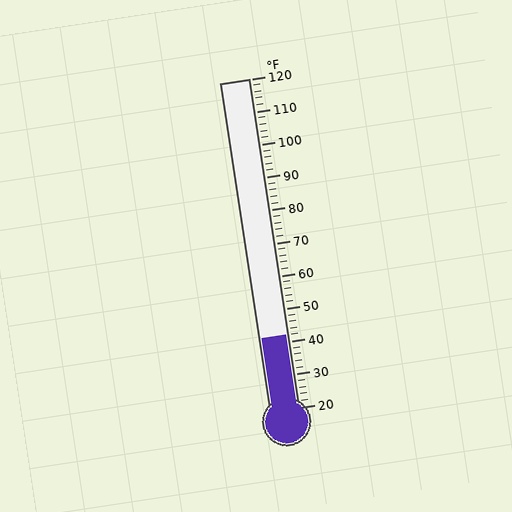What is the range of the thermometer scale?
The thermometer scale ranges from 20°F to 120°F.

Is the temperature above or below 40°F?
The temperature is above 40°F.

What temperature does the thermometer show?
The thermometer shows approximately 42°F.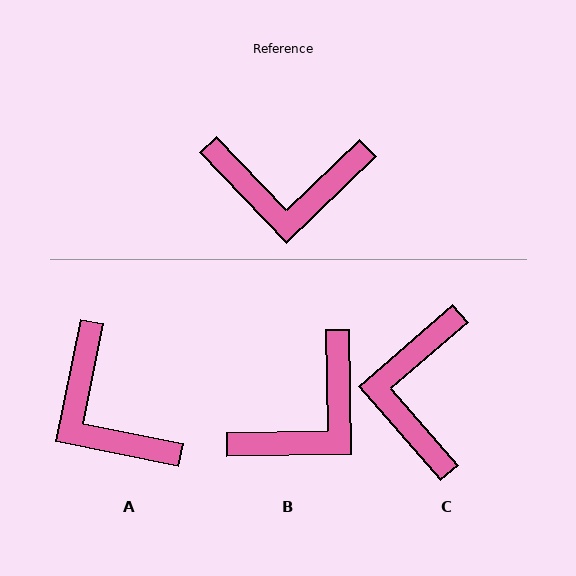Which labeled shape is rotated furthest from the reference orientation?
C, about 93 degrees away.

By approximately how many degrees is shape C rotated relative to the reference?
Approximately 93 degrees clockwise.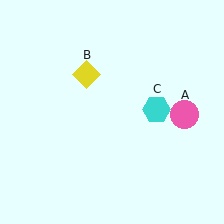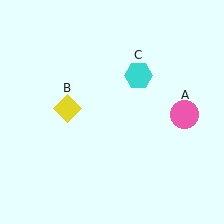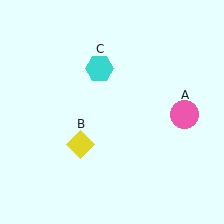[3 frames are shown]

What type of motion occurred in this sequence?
The yellow diamond (object B), cyan hexagon (object C) rotated counterclockwise around the center of the scene.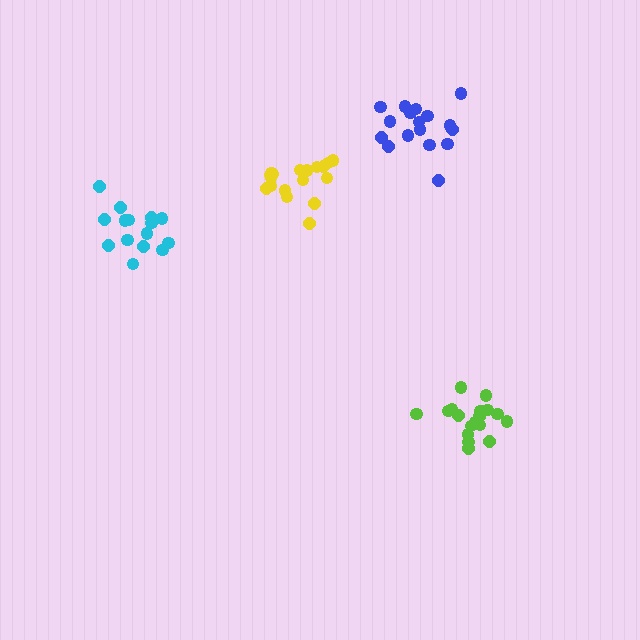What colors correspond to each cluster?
The clusters are colored: lime, blue, cyan, yellow.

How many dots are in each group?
Group 1: 18 dots, Group 2: 17 dots, Group 3: 15 dots, Group 4: 18 dots (68 total).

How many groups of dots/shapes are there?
There are 4 groups.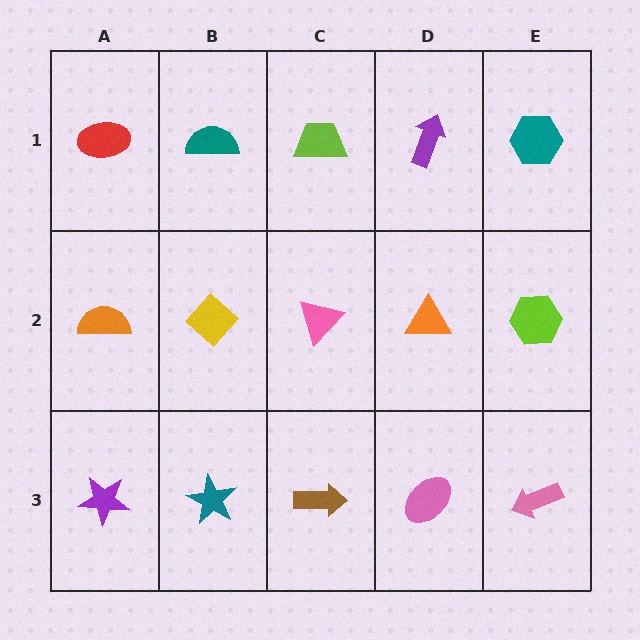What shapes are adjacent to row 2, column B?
A teal semicircle (row 1, column B), a teal star (row 3, column B), an orange semicircle (row 2, column A), a pink triangle (row 2, column C).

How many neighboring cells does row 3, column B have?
3.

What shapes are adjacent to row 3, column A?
An orange semicircle (row 2, column A), a teal star (row 3, column B).